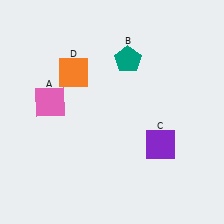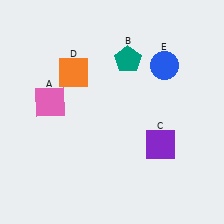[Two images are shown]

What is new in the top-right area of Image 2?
A blue circle (E) was added in the top-right area of Image 2.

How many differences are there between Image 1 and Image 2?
There is 1 difference between the two images.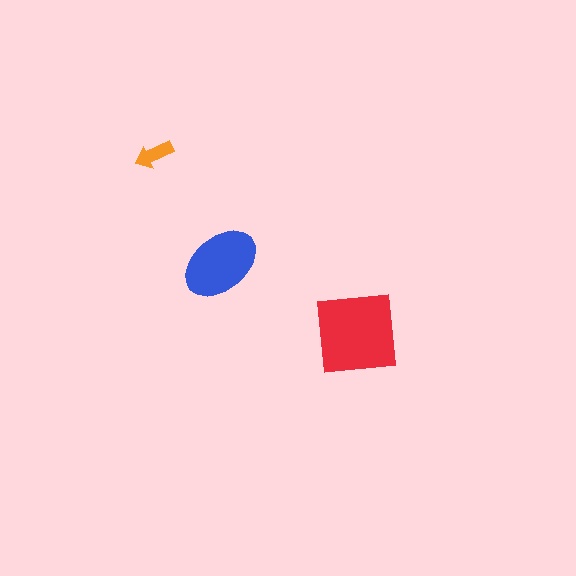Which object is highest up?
The orange arrow is topmost.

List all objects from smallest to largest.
The orange arrow, the blue ellipse, the red square.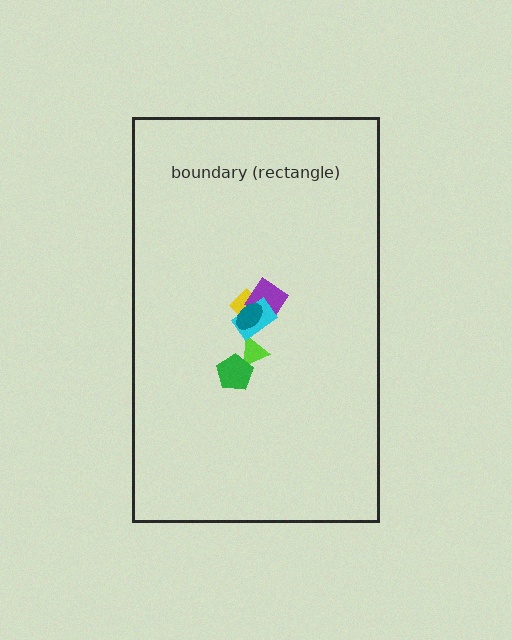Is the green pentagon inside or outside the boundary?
Inside.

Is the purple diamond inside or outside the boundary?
Inside.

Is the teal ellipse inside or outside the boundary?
Inside.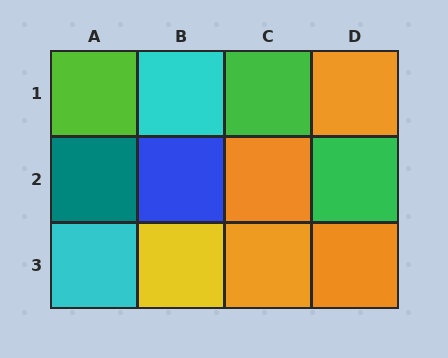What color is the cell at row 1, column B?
Cyan.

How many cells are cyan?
2 cells are cyan.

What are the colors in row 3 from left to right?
Cyan, yellow, orange, orange.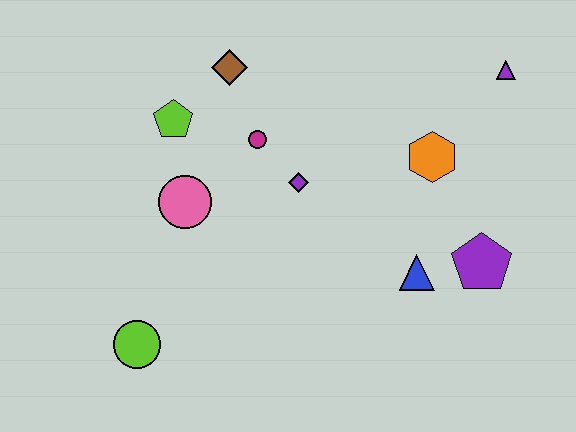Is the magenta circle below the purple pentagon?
No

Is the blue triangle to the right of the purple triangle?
No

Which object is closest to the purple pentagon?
The blue triangle is closest to the purple pentagon.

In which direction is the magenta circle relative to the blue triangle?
The magenta circle is to the left of the blue triangle.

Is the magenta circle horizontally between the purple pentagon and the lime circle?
Yes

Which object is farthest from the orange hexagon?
The lime circle is farthest from the orange hexagon.